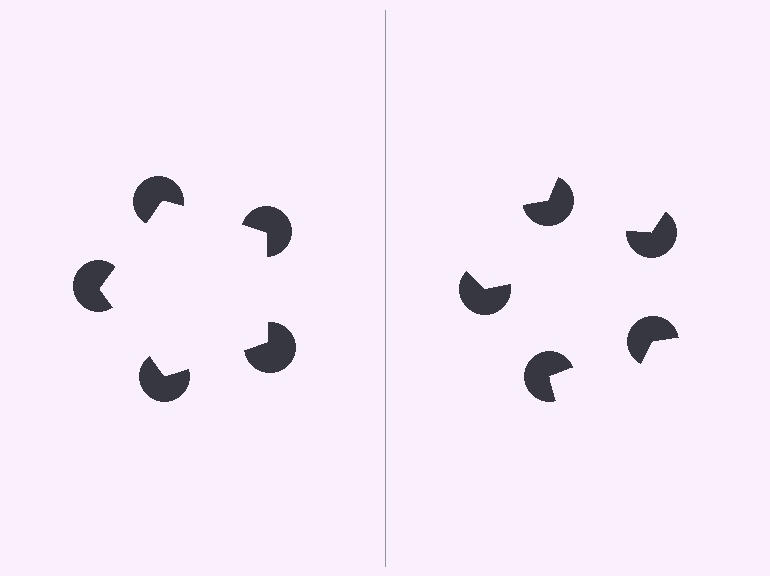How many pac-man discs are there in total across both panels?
10 — 5 on each side.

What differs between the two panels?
The pac-man discs are positioned identically on both sides; only the wedge orientations differ. On the left they align to a pentagon; on the right they are misaligned.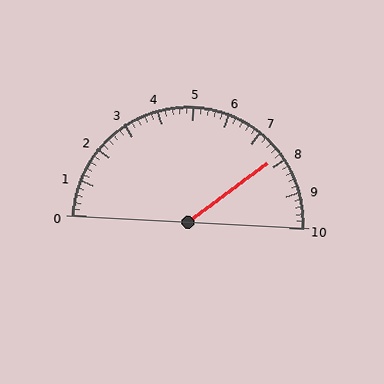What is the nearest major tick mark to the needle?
The nearest major tick mark is 8.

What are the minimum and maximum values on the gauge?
The gauge ranges from 0 to 10.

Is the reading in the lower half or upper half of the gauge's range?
The reading is in the upper half of the range (0 to 10).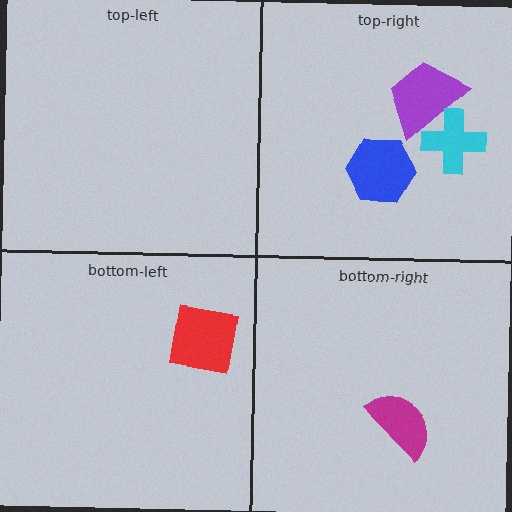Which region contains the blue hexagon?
The top-right region.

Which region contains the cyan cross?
The top-right region.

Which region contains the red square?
The bottom-left region.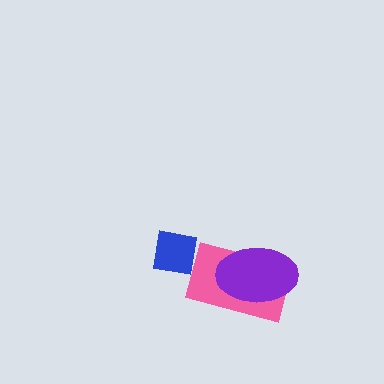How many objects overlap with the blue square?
0 objects overlap with the blue square.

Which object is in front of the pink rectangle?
The purple ellipse is in front of the pink rectangle.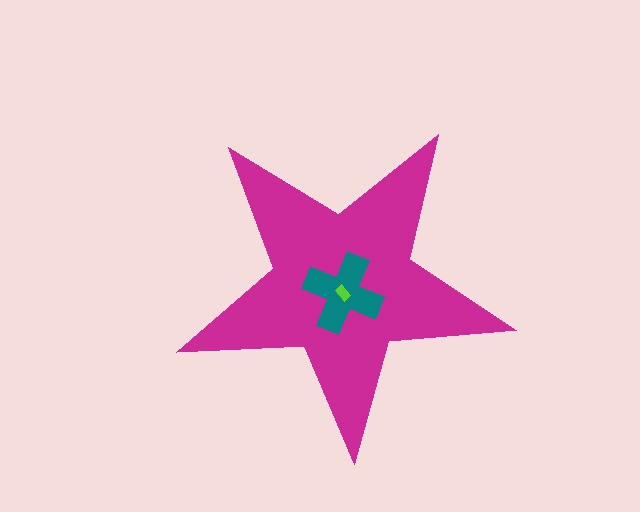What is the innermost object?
The lime rectangle.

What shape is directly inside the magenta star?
The teal cross.